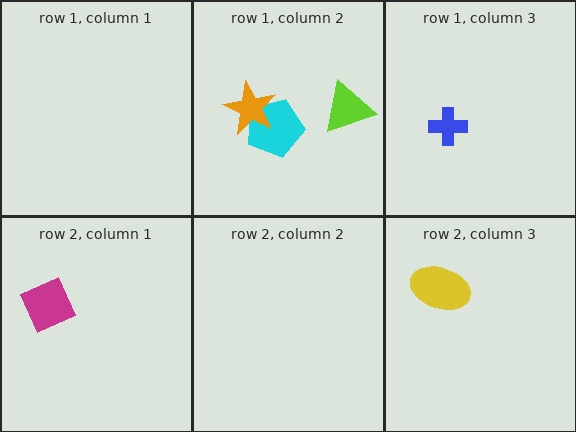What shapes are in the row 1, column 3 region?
The blue cross.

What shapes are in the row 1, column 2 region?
The cyan pentagon, the orange star, the lime triangle.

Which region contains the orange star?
The row 1, column 2 region.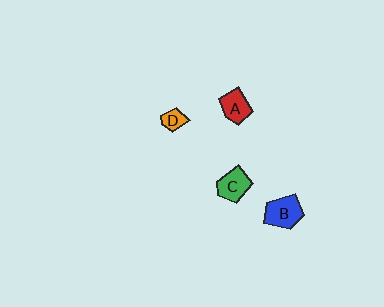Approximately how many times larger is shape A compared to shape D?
Approximately 1.9 times.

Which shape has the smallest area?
Shape D (orange).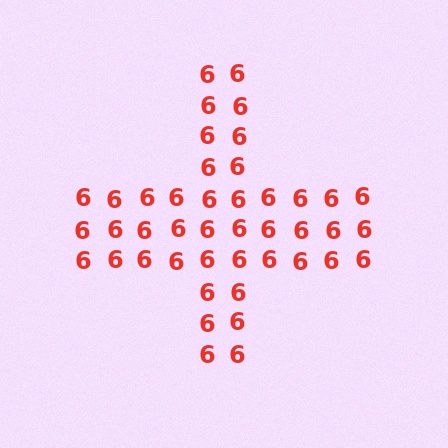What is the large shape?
The large shape is a cross.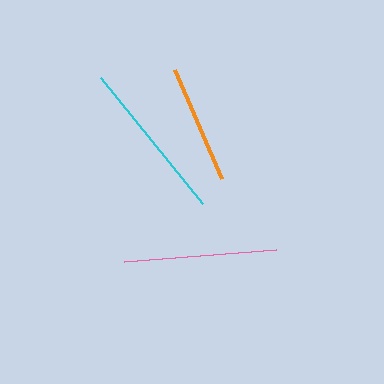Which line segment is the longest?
The cyan line is the longest at approximately 162 pixels.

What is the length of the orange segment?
The orange segment is approximately 119 pixels long.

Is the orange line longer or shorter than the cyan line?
The cyan line is longer than the orange line.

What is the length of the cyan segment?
The cyan segment is approximately 162 pixels long.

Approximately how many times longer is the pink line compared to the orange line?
The pink line is approximately 1.3 times the length of the orange line.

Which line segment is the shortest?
The orange line is the shortest at approximately 119 pixels.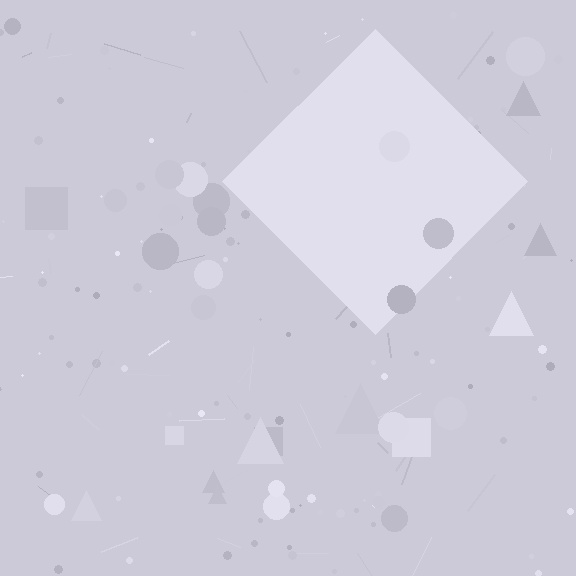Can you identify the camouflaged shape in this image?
The camouflaged shape is a diamond.